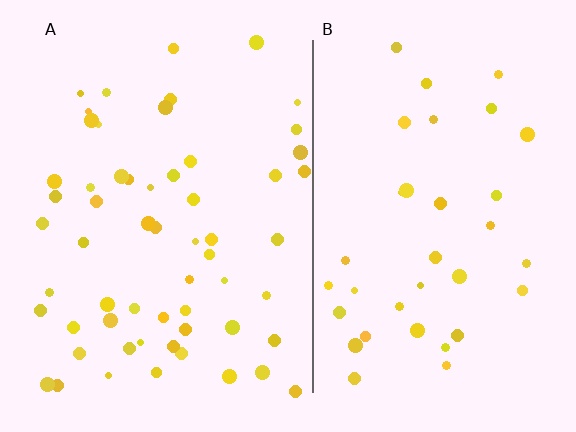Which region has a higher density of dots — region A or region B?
A (the left).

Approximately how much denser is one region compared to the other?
Approximately 1.7× — region A over region B.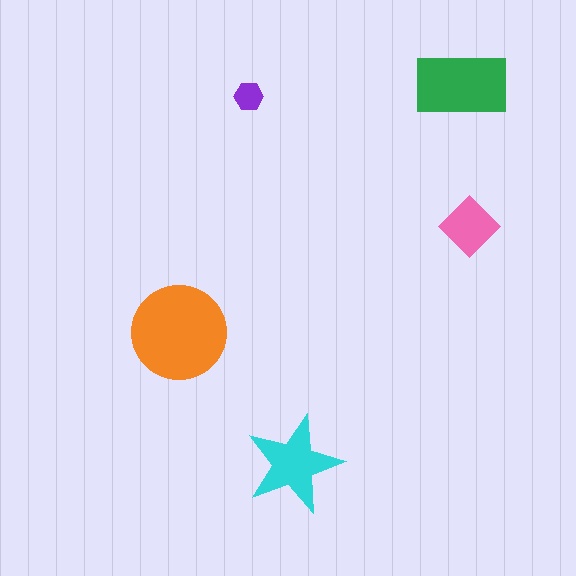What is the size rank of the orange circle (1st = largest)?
1st.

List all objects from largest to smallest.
The orange circle, the green rectangle, the cyan star, the pink diamond, the purple hexagon.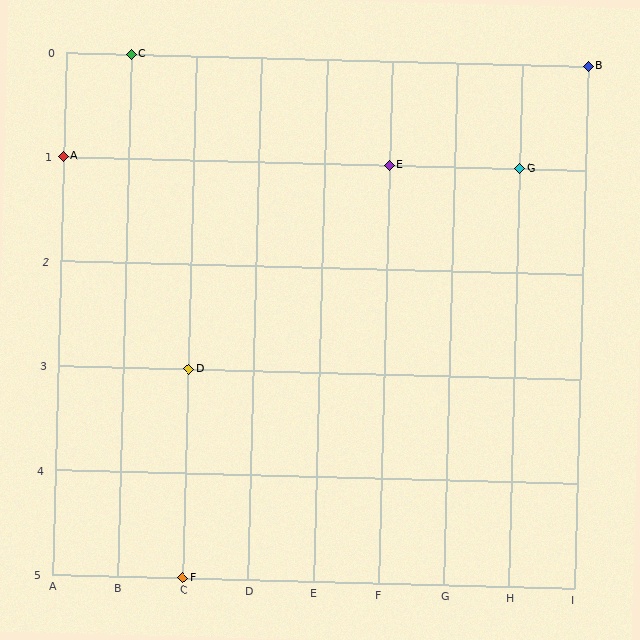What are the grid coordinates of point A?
Point A is at grid coordinates (A, 1).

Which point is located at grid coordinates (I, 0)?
Point B is at (I, 0).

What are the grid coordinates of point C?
Point C is at grid coordinates (B, 0).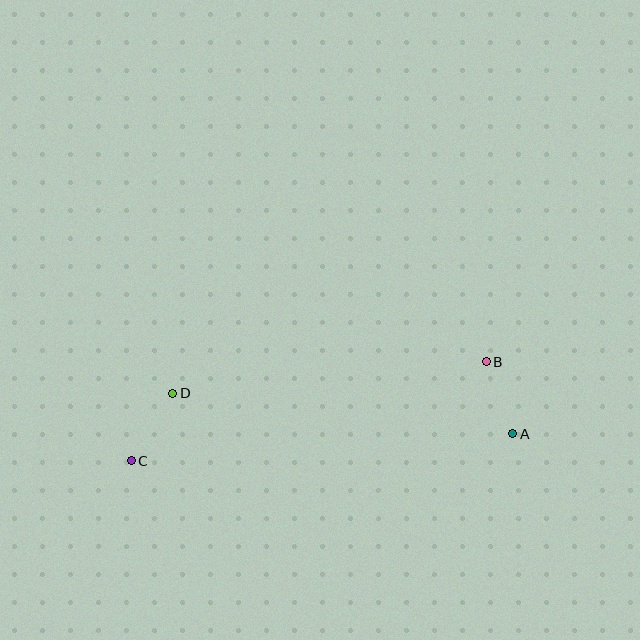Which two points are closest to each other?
Points A and B are closest to each other.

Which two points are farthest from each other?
Points A and C are farthest from each other.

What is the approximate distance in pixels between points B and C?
The distance between B and C is approximately 369 pixels.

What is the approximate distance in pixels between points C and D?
The distance between C and D is approximately 79 pixels.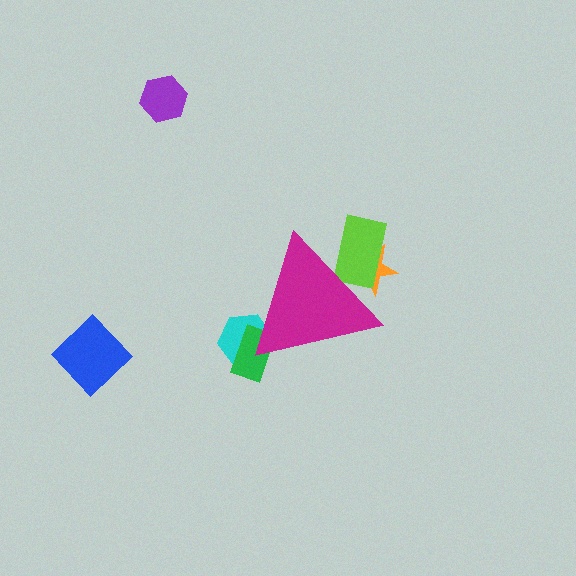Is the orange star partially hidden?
Yes, the orange star is partially hidden behind the magenta triangle.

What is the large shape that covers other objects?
A magenta triangle.